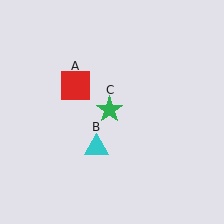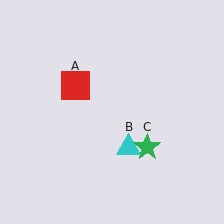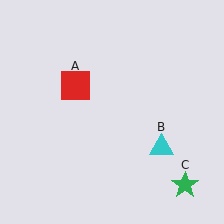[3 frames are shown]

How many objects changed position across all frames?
2 objects changed position: cyan triangle (object B), green star (object C).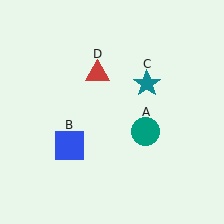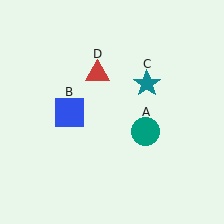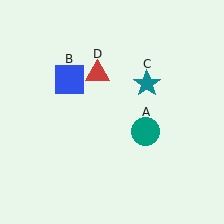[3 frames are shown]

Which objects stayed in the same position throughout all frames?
Teal circle (object A) and teal star (object C) and red triangle (object D) remained stationary.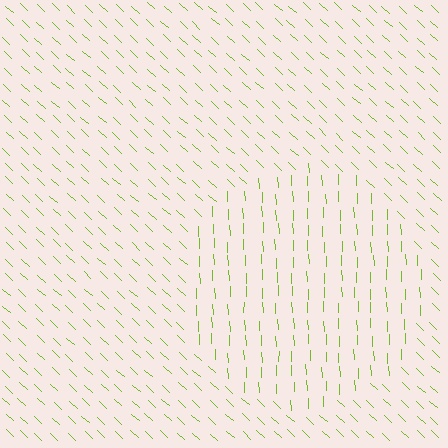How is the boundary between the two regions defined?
The boundary is defined purely by a change in line orientation (approximately 45 degrees difference). All lines are the same color and thickness.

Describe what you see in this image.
The image is filled with small lime line segments. A circle region in the image has lines oriented differently from the surrounding lines, creating a visible texture boundary.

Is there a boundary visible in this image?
Yes, there is a texture boundary formed by a change in line orientation.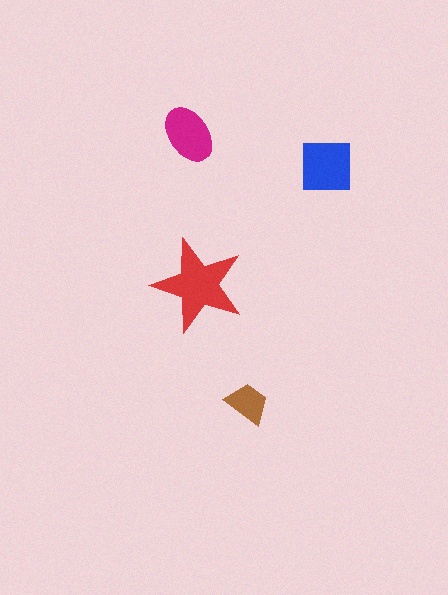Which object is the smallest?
The brown trapezoid.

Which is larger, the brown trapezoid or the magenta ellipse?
The magenta ellipse.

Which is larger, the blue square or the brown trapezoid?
The blue square.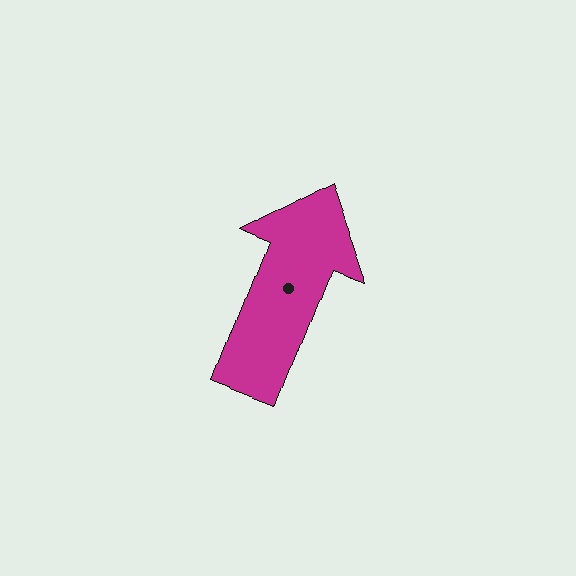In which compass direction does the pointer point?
North.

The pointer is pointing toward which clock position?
Roughly 1 o'clock.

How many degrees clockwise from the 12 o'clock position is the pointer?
Approximately 21 degrees.